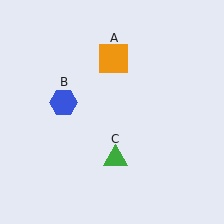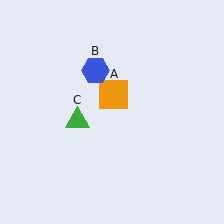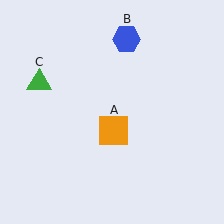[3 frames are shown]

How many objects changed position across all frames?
3 objects changed position: orange square (object A), blue hexagon (object B), green triangle (object C).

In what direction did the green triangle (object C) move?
The green triangle (object C) moved up and to the left.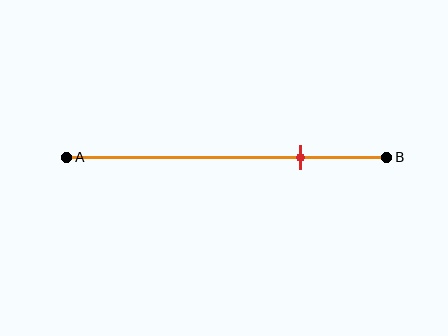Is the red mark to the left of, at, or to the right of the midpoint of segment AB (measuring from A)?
The red mark is to the right of the midpoint of segment AB.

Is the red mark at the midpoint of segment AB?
No, the mark is at about 75% from A, not at the 50% midpoint.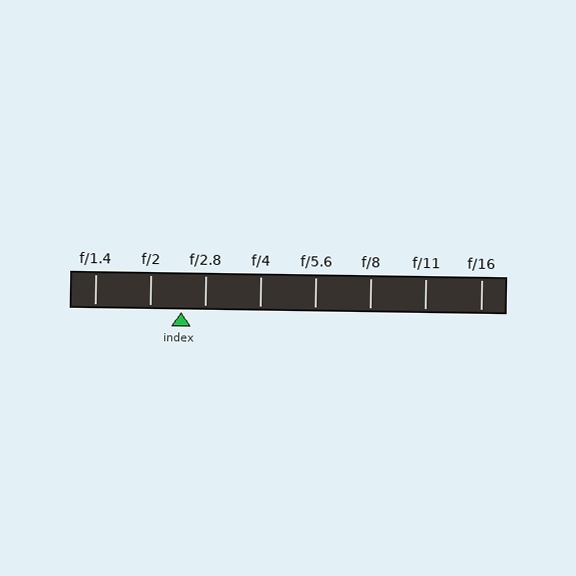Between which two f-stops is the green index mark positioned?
The index mark is between f/2 and f/2.8.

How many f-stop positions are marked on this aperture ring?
There are 8 f-stop positions marked.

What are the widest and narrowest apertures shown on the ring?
The widest aperture shown is f/1.4 and the narrowest is f/16.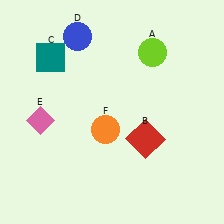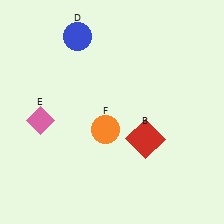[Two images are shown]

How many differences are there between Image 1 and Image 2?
There are 2 differences between the two images.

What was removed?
The lime circle (A), the teal square (C) were removed in Image 2.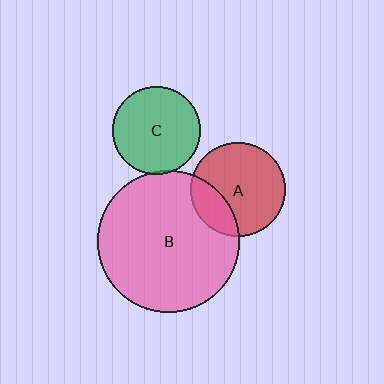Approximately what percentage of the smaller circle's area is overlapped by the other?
Approximately 25%.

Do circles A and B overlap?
Yes.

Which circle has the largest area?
Circle B (pink).